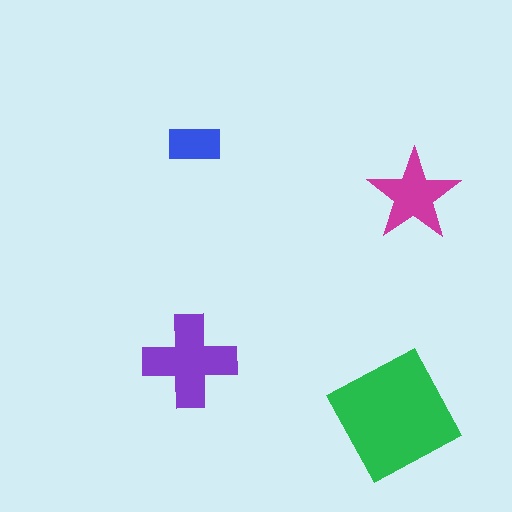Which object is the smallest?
The blue rectangle.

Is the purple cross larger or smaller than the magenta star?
Larger.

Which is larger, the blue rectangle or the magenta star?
The magenta star.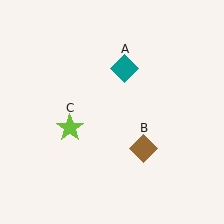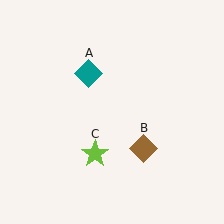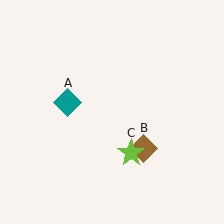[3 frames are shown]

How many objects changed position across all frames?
2 objects changed position: teal diamond (object A), lime star (object C).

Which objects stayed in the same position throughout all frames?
Brown diamond (object B) remained stationary.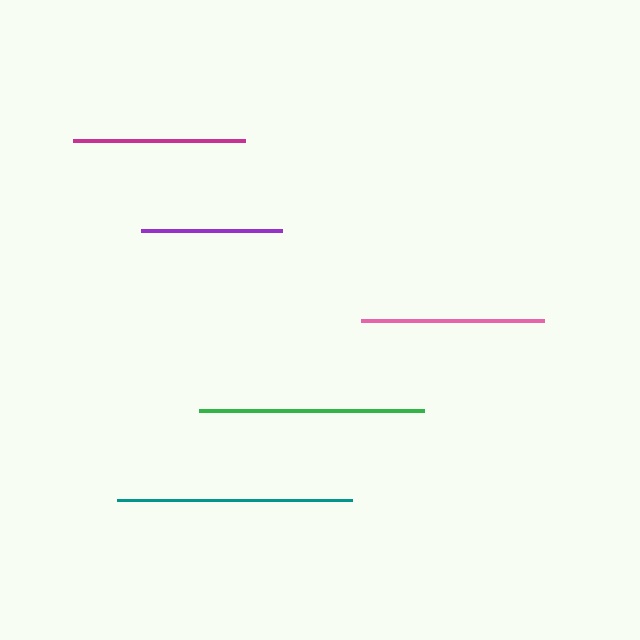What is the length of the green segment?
The green segment is approximately 226 pixels long.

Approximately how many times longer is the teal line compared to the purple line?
The teal line is approximately 1.7 times the length of the purple line.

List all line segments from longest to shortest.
From longest to shortest: teal, green, pink, magenta, purple.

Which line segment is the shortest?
The purple line is the shortest at approximately 140 pixels.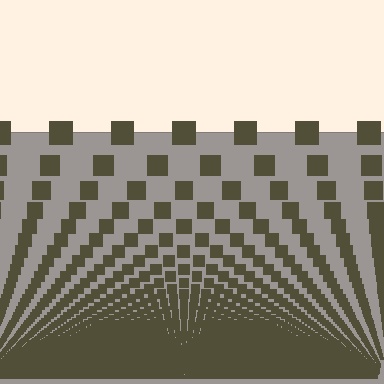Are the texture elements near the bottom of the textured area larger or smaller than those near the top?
Smaller. The gradient is inverted — elements near the bottom are smaller and denser.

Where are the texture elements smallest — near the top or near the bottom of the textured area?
Near the bottom.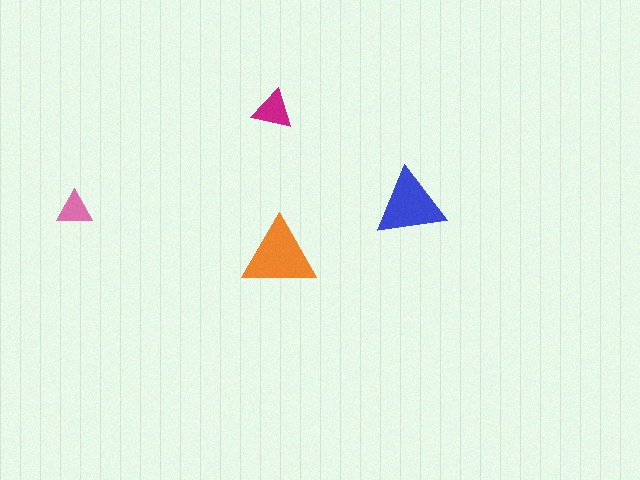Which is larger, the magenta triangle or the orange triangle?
The orange one.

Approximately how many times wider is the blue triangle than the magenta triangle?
About 1.5 times wider.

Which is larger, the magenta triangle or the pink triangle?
The magenta one.